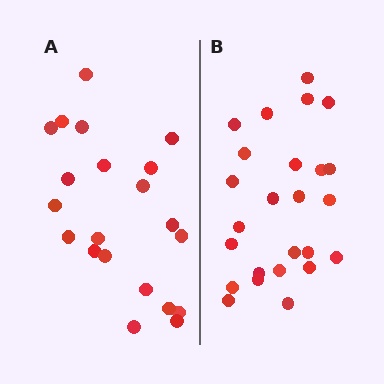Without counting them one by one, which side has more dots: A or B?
Region B (the right region) has more dots.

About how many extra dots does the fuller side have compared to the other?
Region B has about 4 more dots than region A.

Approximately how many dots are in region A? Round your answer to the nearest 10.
About 20 dots. (The exact count is 21, which rounds to 20.)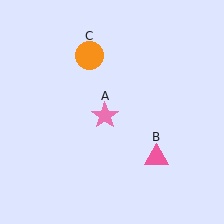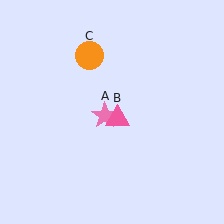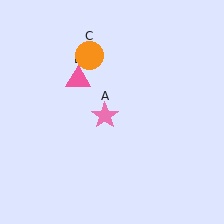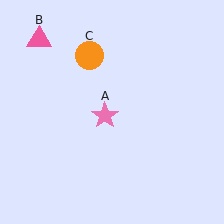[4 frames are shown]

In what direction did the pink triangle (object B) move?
The pink triangle (object B) moved up and to the left.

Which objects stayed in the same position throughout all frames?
Pink star (object A) and orange circle (object C) remained stationary.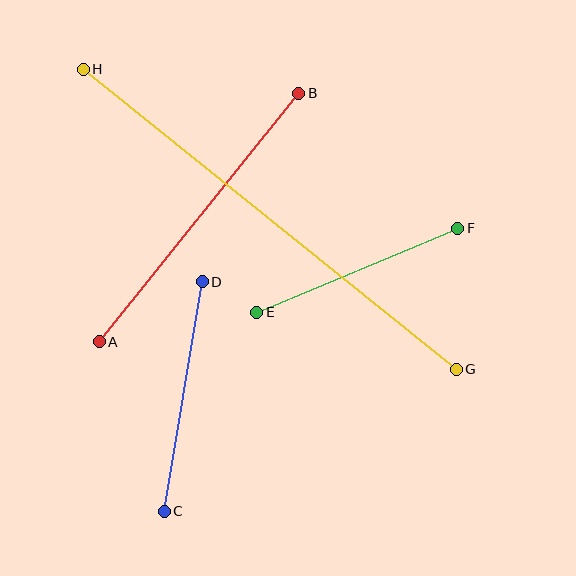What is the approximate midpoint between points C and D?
The midpoint is at approximately (183, 397) pixels.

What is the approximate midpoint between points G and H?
The midpoint is at approximately (270, 219) pixels.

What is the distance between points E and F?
The distance is approximately 218 pixels.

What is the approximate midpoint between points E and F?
The midpoint is at approximately (357, 270) pixels.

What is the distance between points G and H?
The distance is approximately 478 pixels.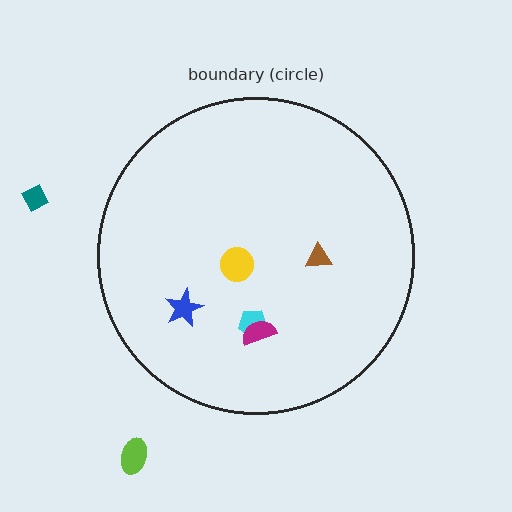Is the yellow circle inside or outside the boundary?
Inside.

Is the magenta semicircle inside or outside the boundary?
Inside.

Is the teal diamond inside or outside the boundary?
Outside.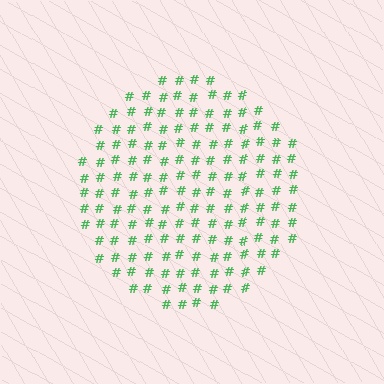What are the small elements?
The small elements are hash symbols.